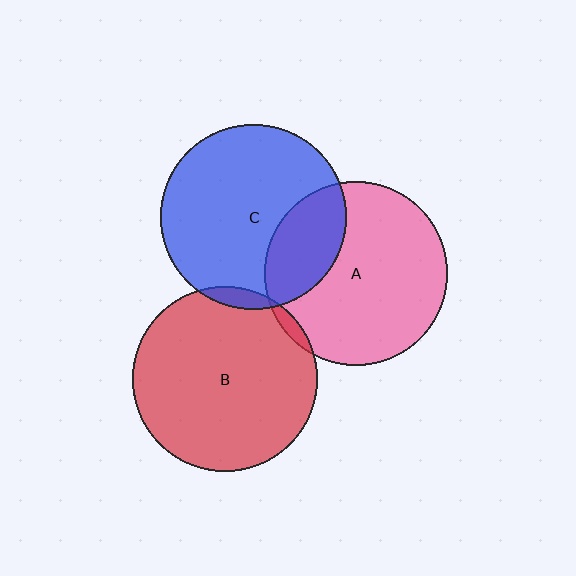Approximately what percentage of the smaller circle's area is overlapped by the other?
Approximately 25%.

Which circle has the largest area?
Circle C (blue).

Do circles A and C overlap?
Yes.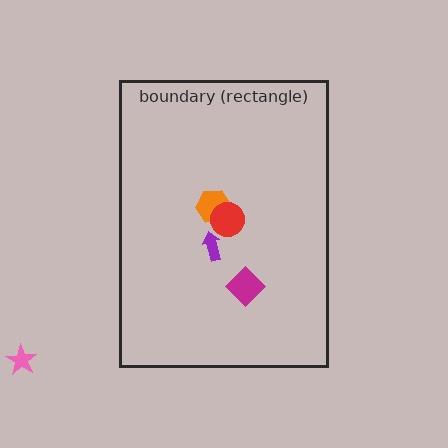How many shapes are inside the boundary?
4 inside, 1 outside.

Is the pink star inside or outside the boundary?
Outside.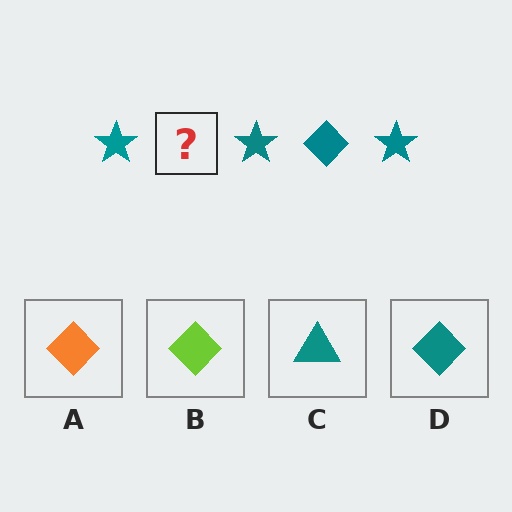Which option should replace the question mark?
Option D.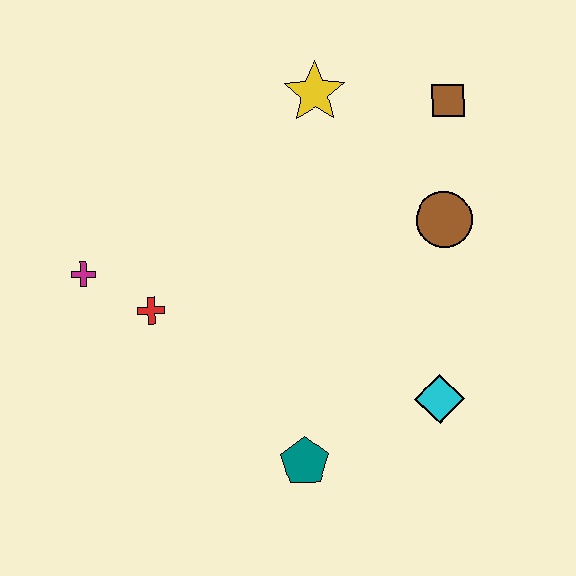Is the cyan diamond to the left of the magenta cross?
No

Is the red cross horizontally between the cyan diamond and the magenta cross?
Yes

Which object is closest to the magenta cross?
The red cross is closest to the magenta cross.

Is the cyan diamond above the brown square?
No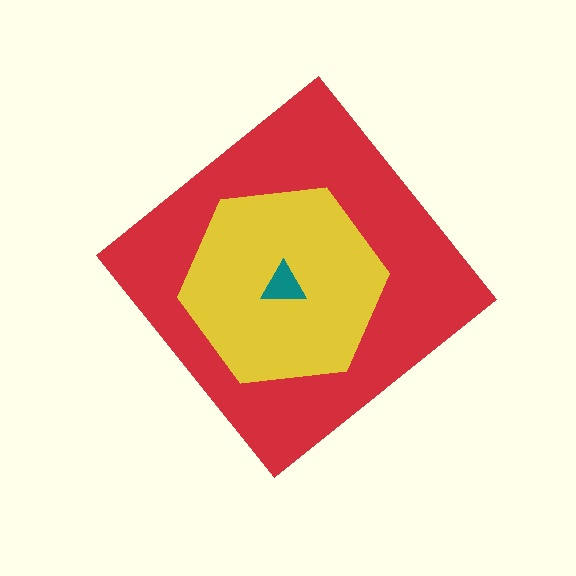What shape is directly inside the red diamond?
The yellow hexagon.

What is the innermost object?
The teal triangle.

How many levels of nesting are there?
3.